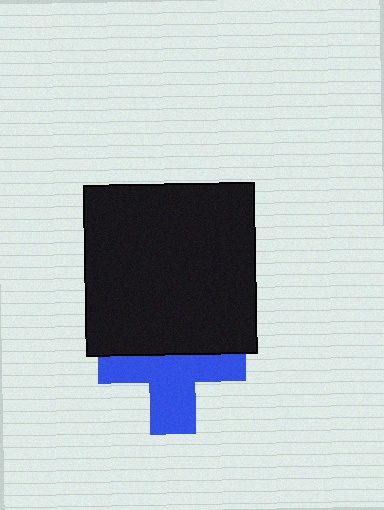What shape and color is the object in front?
The object in front is a black square.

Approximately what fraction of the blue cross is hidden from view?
Roughly 45% of the blue cross is hidden behind the black square.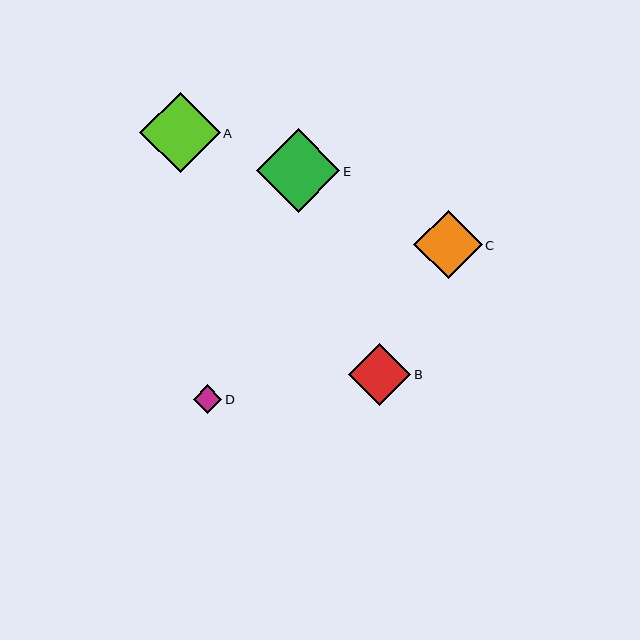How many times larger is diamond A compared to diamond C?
Diamond A is approximately 1.2 times the size of diamond C.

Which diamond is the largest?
Diamond E is the largest with a size of approximately 84 pixels.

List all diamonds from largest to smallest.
From largest to smallest: E, A, C, B, D.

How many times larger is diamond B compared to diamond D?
Diamond B is approximately 2.2 times the size of diamond D.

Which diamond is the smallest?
Diamond D is the smallest with a size of approximately 29 pixels.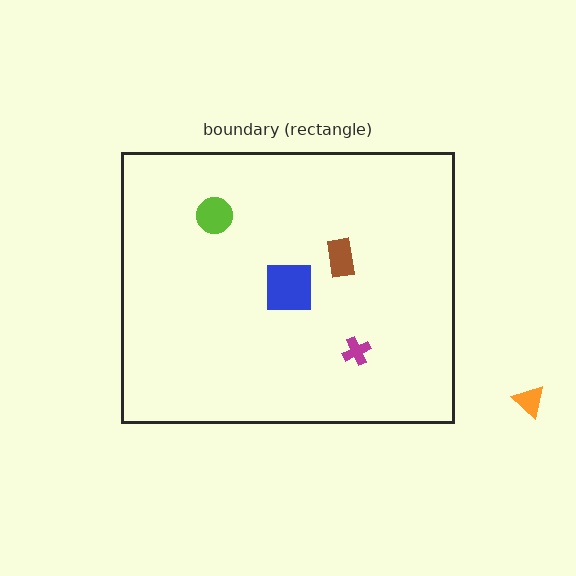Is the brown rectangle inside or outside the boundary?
Inside.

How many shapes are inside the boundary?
4 inside, 1 outside.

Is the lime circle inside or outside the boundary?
Inside.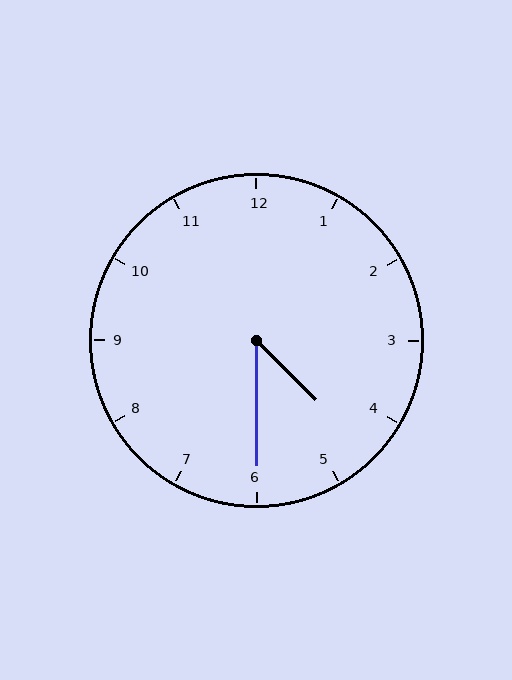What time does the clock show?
4:30.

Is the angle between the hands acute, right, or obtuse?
It is acute.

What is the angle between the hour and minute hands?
Approximately 45 degrees.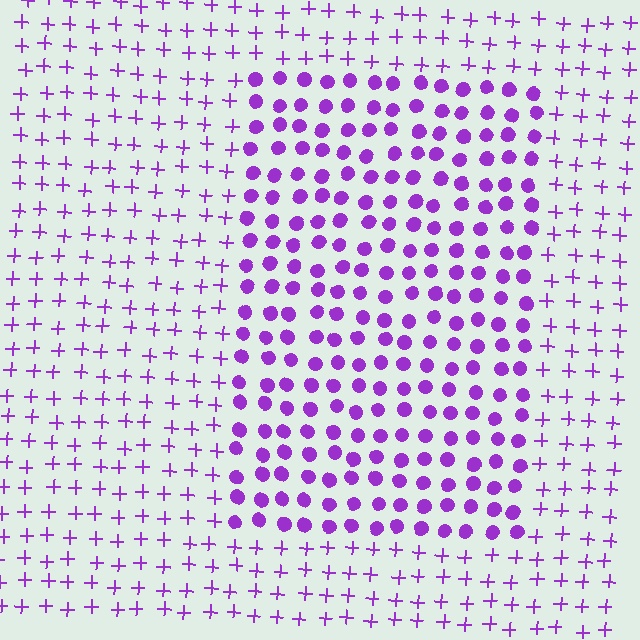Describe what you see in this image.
The image is filled with small purple elements arranged in a uniform grid. A rectangle-shaped region contains circles, while the surrounding area contains plus signs. The boundary is defined purely by the change in element shape.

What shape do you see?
I see a rectangle.